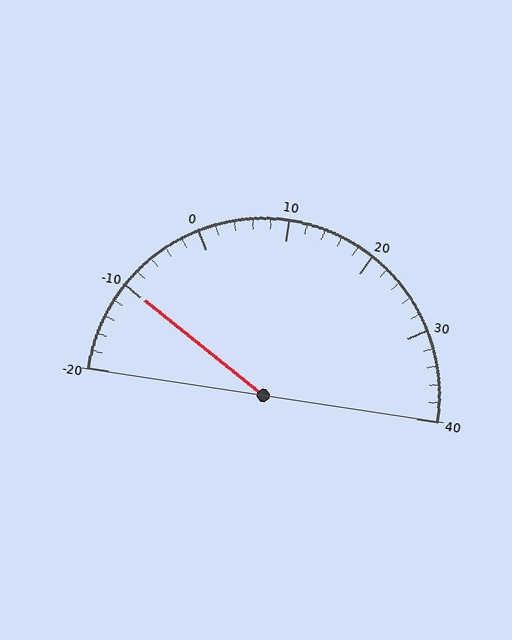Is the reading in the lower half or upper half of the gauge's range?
The reading is in the lower half of the range (-20 to 40).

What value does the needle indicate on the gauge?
The needle indicates approximately -10.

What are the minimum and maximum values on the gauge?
The gauge ranges from -20 to 40.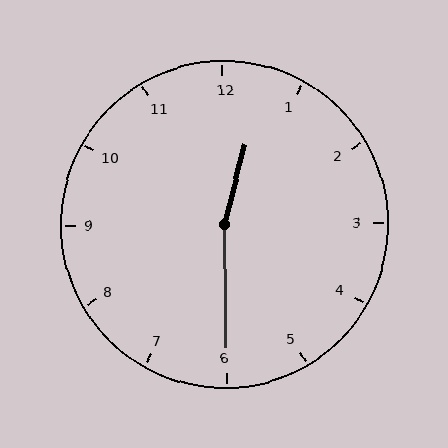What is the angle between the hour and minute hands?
Approximately 165 degrees.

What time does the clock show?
12:30.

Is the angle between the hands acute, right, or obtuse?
It is obtuse.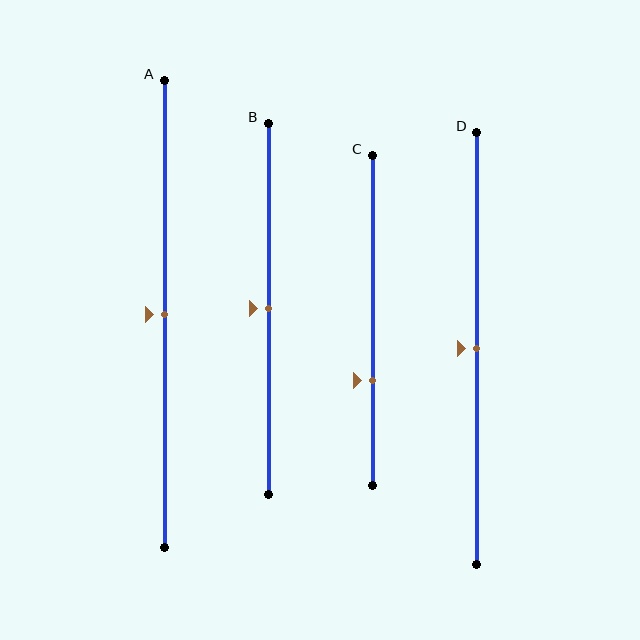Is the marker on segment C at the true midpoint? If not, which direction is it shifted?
No, the marker on segment C is shifted downward by about 18% of the segment length.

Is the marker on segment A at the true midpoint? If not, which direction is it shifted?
Yes, the marker on segment A is at the true midpoint.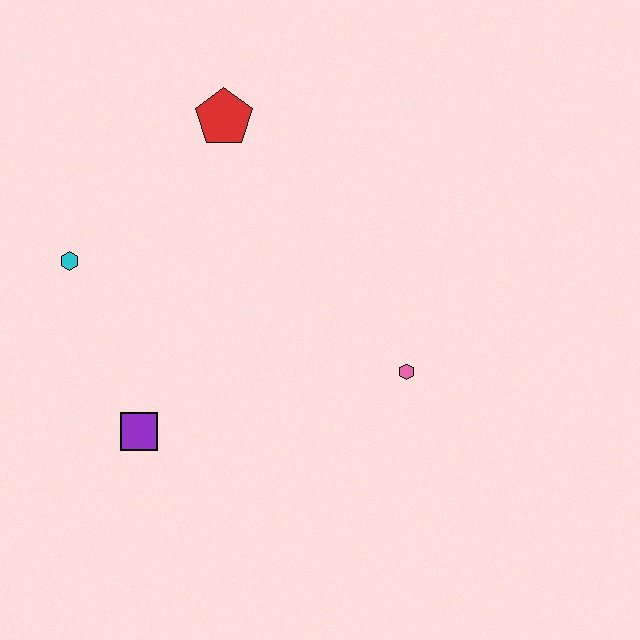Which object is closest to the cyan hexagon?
The purple square is closest to the cyan hexagon.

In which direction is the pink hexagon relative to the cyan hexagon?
The pink hexagon is to the right of the cyan hexagon.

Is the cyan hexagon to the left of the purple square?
Yes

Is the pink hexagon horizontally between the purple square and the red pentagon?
No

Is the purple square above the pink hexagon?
No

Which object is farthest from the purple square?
The red pentagon is farthest from the purple square.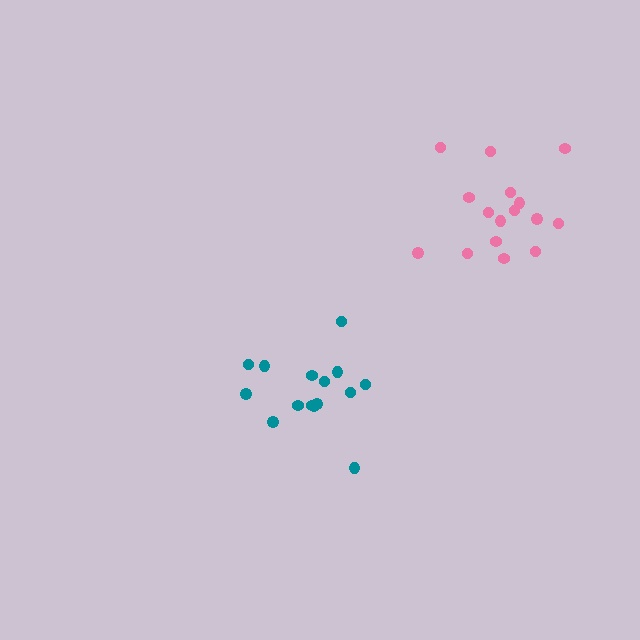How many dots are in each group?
Group 1: 16 dots, Group 2: 15 dots (31 total).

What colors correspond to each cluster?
The clusters are colored: pink, teal.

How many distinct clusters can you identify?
There are 2 distinct clusters.